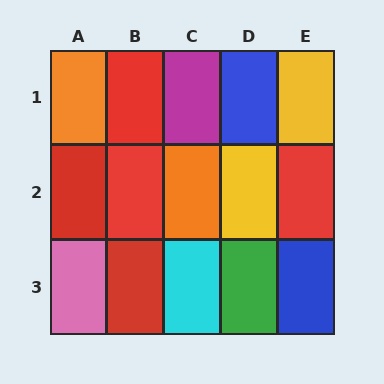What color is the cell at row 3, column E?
Blue.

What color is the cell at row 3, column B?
Red.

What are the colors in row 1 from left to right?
Orange, red, magenta, blue, yellow.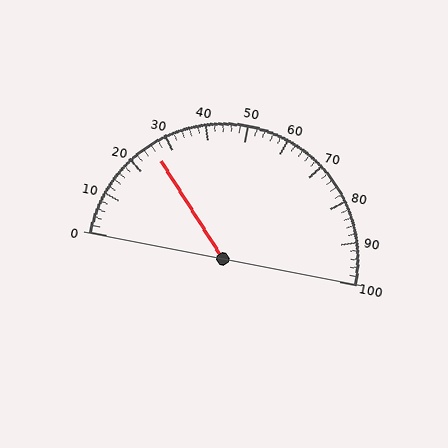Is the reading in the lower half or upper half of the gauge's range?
The reading is in the lower half of the range (0 to 100).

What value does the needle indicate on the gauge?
The needle indicates approximately 26.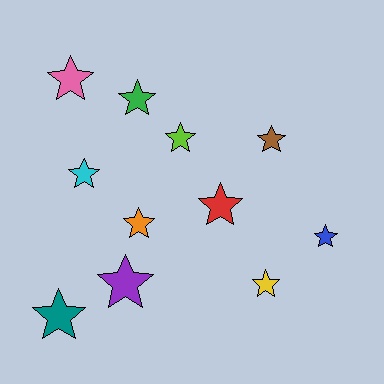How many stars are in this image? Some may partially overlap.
There are 11 stars.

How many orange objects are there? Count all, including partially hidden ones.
There is 1 orange object.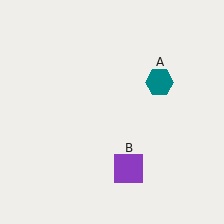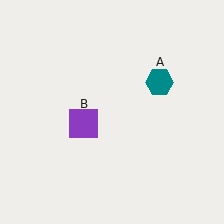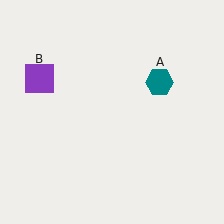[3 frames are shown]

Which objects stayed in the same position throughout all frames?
Teal hexagon (object A) remained stationary.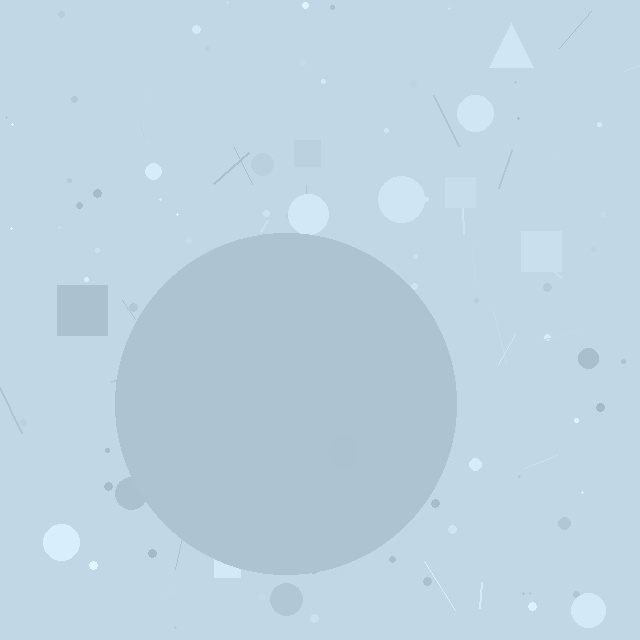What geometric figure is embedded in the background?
A circle is embedded in the background.